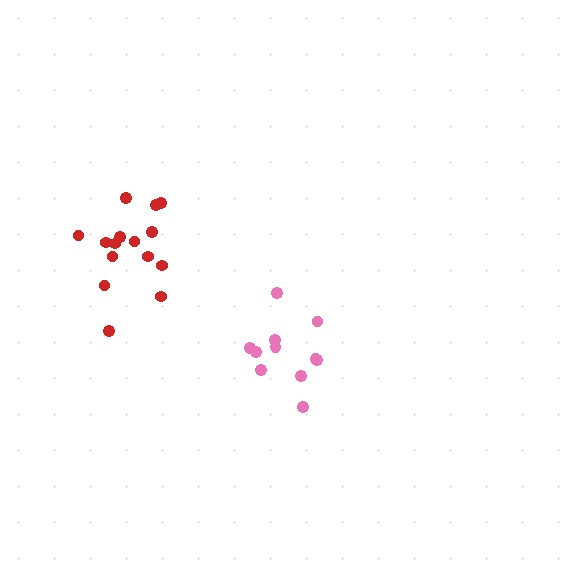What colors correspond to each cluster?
The clusters are colored: red, pink.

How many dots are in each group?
Group 1: 15 dots, Group 2: 11 dots (26 total).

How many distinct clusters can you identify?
There are 2 distinct clusters.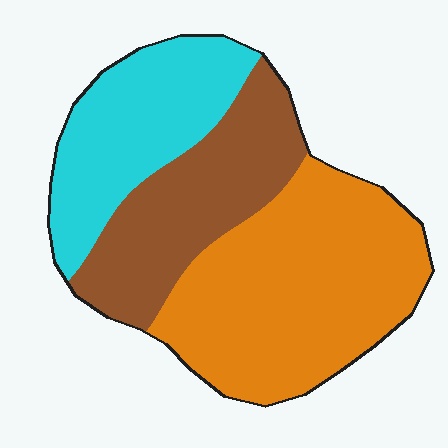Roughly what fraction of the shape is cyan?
Cyan covers around 25% of the shape.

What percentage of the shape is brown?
Brown takes up about one quarter (1/4) of the shape.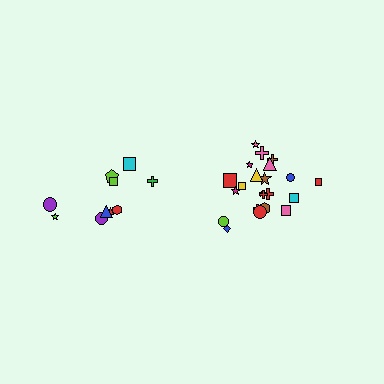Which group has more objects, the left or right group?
The right group.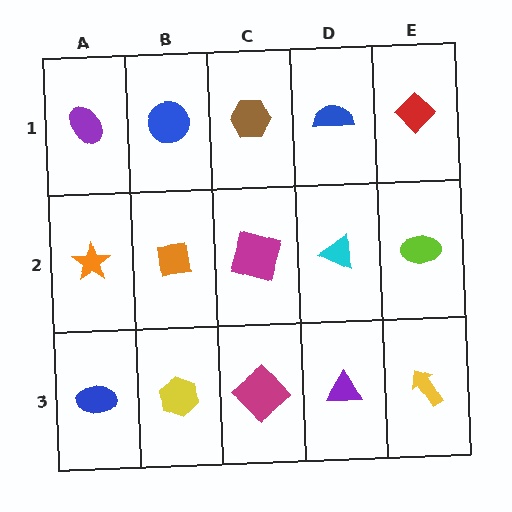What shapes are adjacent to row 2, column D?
A blue semicircle (row 1, column D), a purple triangle (row 3, column D), a magenta square (row 2, column C), a lime ellipse (row 2, column E).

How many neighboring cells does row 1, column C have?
3.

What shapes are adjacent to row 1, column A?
An orange star (row 2, column A), a blue circle (row 1, column B).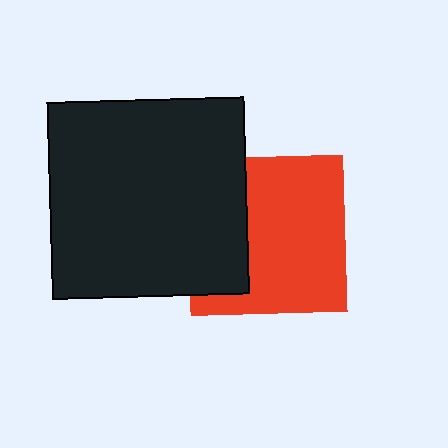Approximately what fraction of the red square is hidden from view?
Roughly 33% of the red square is hidden behind the black square.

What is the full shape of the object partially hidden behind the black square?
The partially hidden object is a red square.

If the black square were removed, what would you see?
You would see the complete red square.